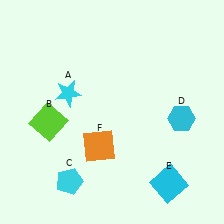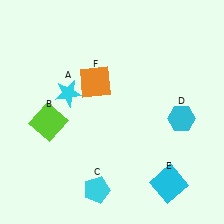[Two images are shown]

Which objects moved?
The objects that moved are: the cyan pentagon (C), the orange square (F).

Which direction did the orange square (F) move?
The orange square (F) moved up.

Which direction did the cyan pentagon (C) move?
The cyan pentagon (C) moved right.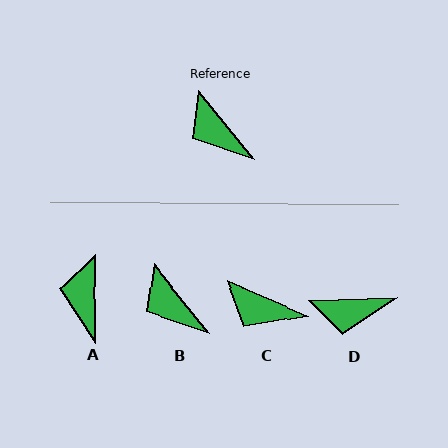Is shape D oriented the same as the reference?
No, it is off by about 53 degrees.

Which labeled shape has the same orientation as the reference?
B.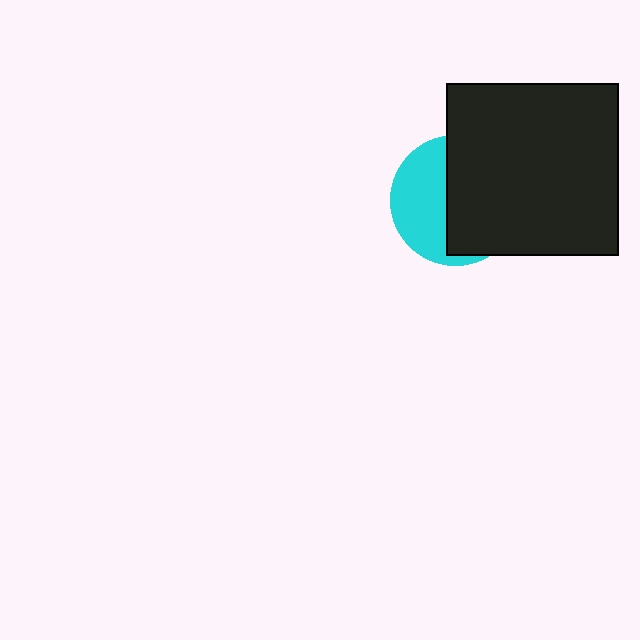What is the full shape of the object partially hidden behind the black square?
The partially hidden object is a cyan circle.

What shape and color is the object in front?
The object in front is a black square.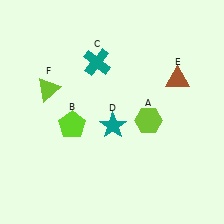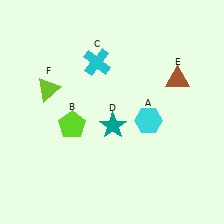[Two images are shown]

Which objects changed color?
A changed from lime to cyan. C changed from teal to cyan.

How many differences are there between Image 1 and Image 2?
There are 2 differences between the two images.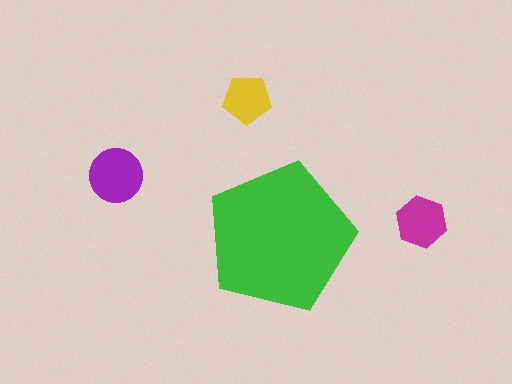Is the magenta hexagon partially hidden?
No, the magenta hexagon is fully visible.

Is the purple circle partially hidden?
No, the purple circle is fully visible.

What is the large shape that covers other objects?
A green pentagon.